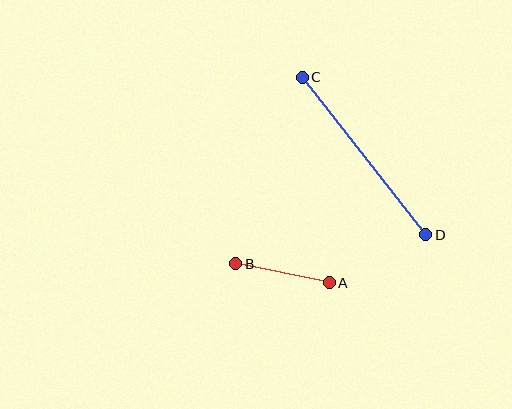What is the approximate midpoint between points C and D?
The midpoint is at approximately (364, 156) pixels.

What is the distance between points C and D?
The distance is approximately 200 pixels.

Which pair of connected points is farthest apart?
Points C and D are farthest apart.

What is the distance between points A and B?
The distance is approximately 95 pixels.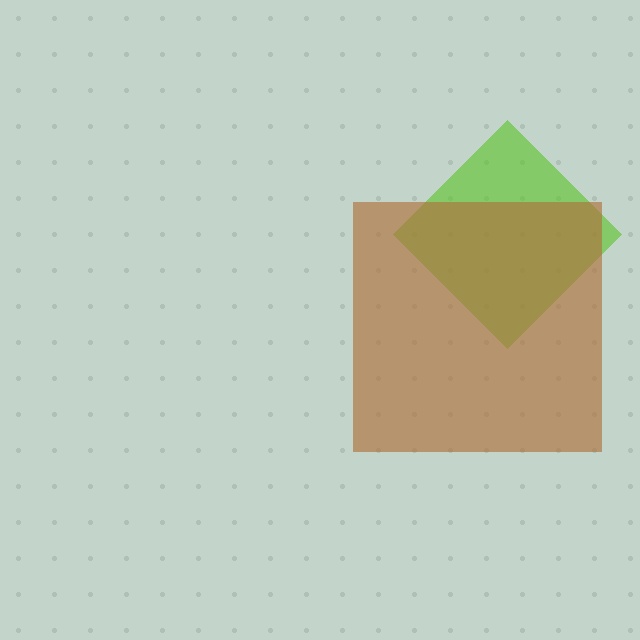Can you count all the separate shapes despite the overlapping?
Yes, there are 2 separate shapes.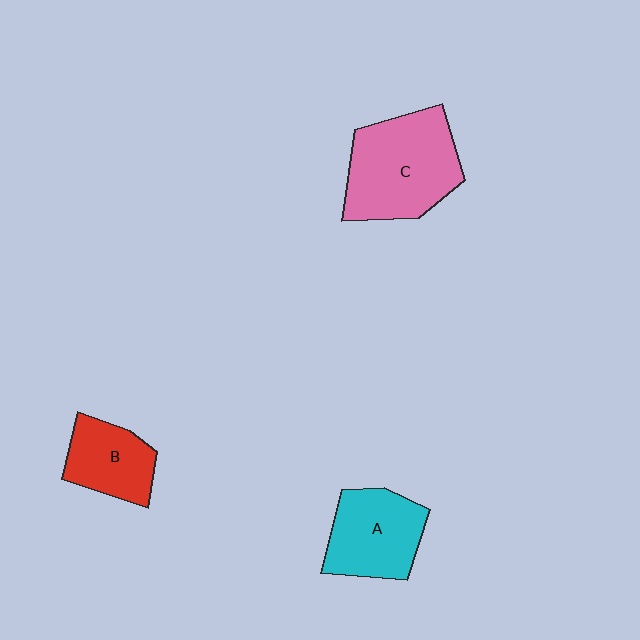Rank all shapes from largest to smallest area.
From largest to smallest: C (pink), A (cyan), B (red).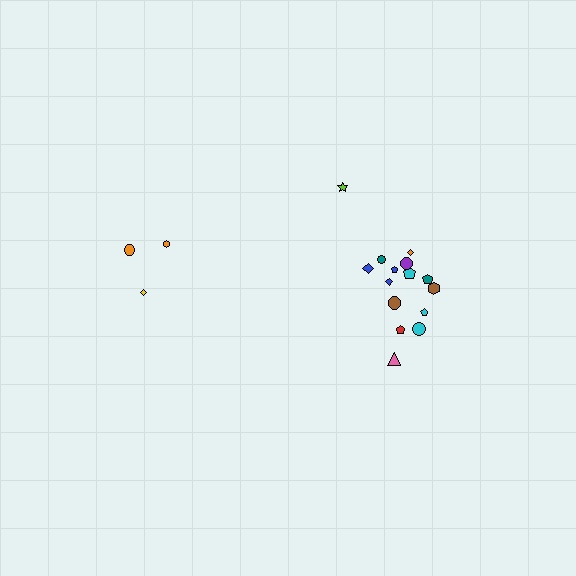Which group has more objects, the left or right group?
The right group.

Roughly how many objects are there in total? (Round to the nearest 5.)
Roughly 20 objects in total.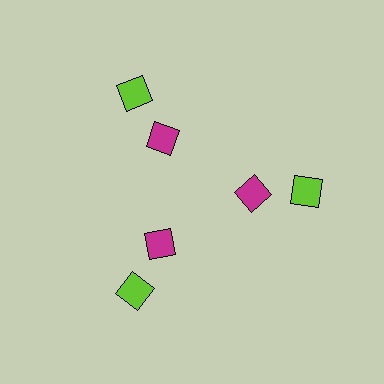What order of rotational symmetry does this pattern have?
This pattern has 3-fold rotational symmetry.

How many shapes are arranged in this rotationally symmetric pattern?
There are 6 shapes, arranged in 3 groups of 2.